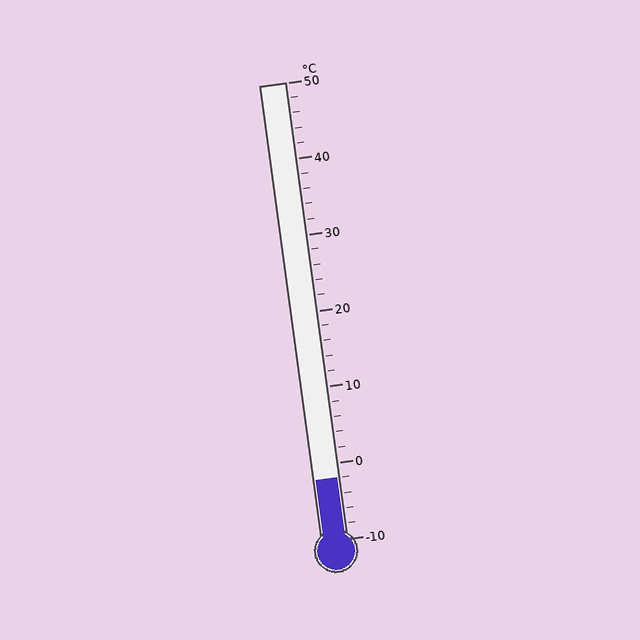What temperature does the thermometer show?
The thermometer shows approximately -2°C.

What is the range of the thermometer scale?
The thermometer scale ranges from -10°C to 50°C.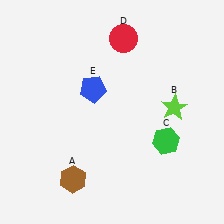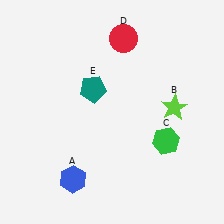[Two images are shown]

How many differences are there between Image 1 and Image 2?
There are 2 differences between the two images.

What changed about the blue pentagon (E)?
In Image 1, E is blue. In Image 2, it changed to teal.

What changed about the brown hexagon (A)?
In Image 1, A is brown. In Image 2, it changed to blue.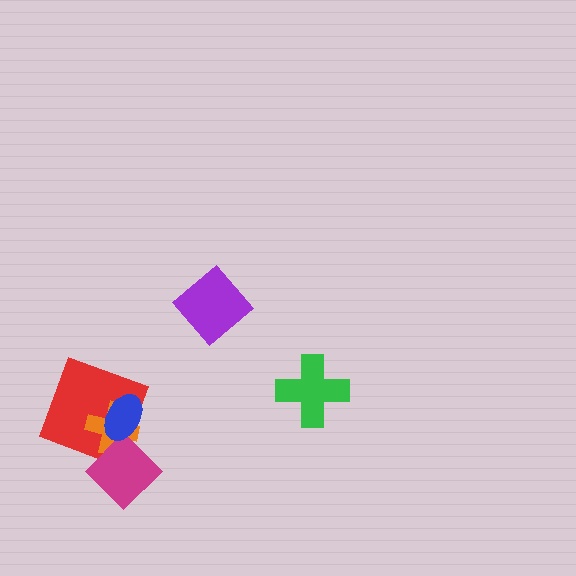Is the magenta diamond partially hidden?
Yes, it is partially covered by another shape.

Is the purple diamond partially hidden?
No, no other shape covers it.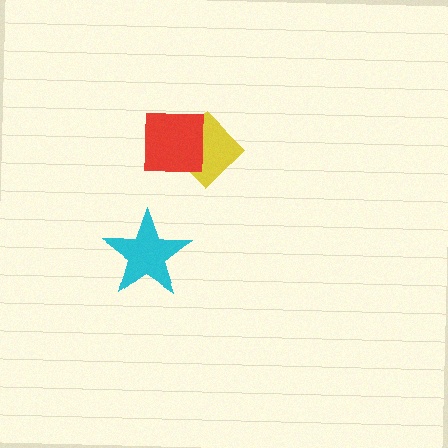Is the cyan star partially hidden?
No, no other shape covers it.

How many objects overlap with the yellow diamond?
1 object overlaps with the yellow diamond.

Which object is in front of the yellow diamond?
The red square is in front of the yellow diamond.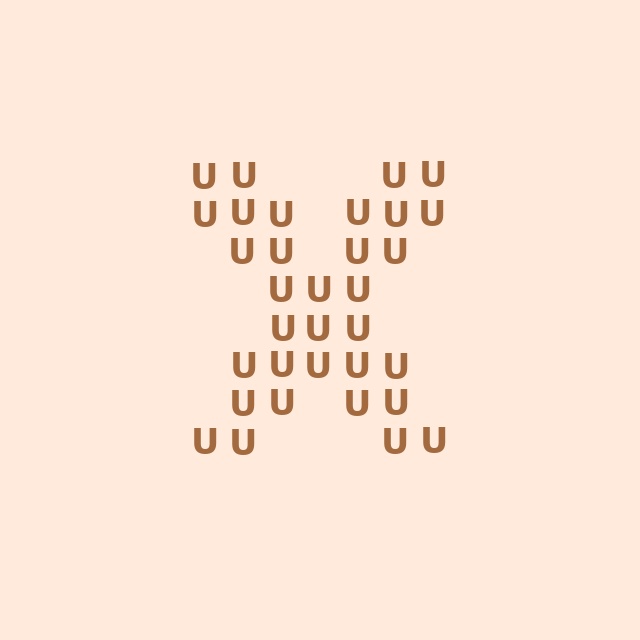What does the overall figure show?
The overall figure shows the letter X.